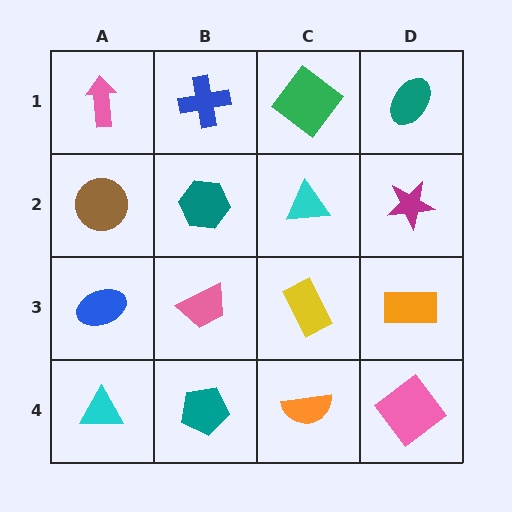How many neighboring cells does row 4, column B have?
3.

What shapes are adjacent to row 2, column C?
A green diamond (row 1, column C), a yellow rectangle (row 3, column C), a teal hexagon (row 2, column B), a magenta star (row 2, column D).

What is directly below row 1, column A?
A brown circle.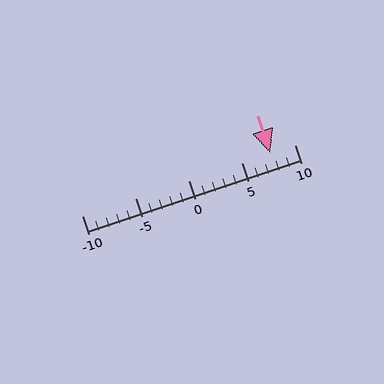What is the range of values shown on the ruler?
The ruler shows values from -10 to 10.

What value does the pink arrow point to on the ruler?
The pink arrow points to approximately 8.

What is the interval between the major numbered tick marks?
The major tick marks are spaced 5 units apart.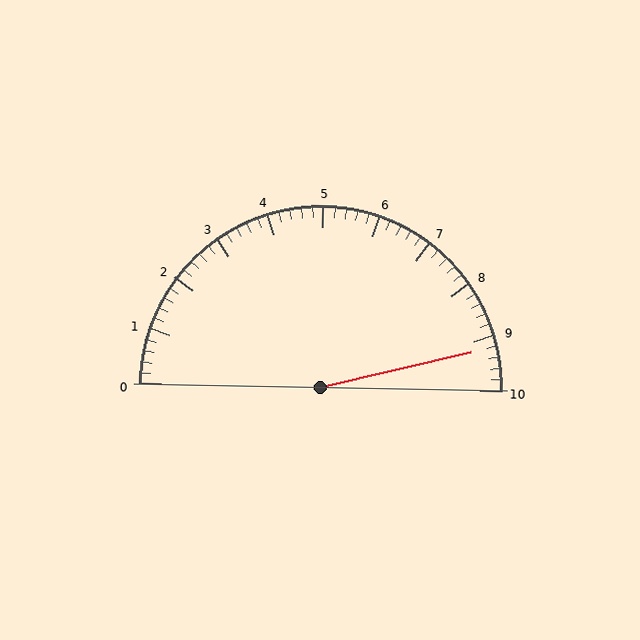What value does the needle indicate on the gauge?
The needle indicates approximately 9.2.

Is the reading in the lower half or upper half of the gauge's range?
The reading is in the upper half of the range (0 to 10).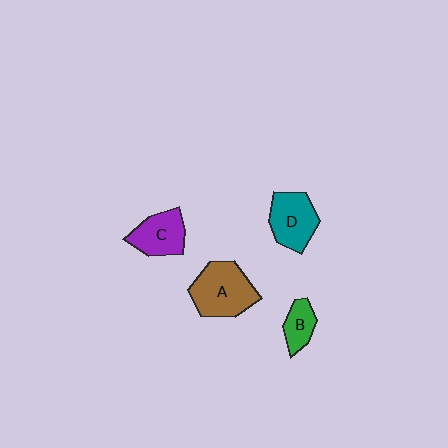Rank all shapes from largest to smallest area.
From largest to smallest: A (brown), D (teal), C (purple), B (green).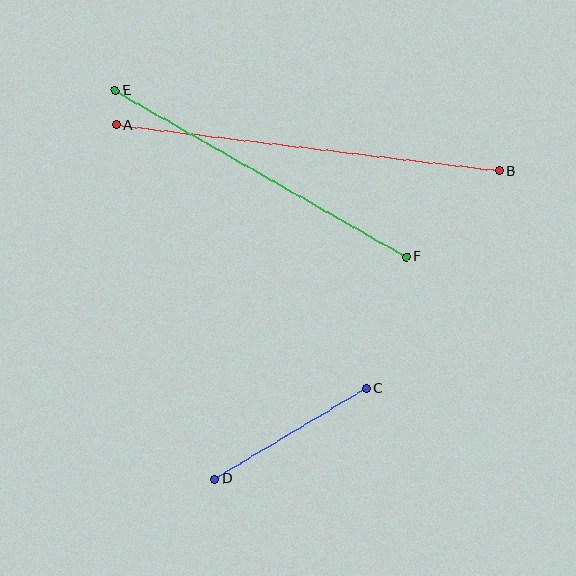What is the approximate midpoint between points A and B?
The midpoint is at approximately (308, 148) pixels.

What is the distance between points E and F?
The distance is approximately 335 pixels.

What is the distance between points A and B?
The distance is approximately 386 pixels.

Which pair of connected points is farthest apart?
Points A and B are farthest apart.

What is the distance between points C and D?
The distance is approximately 176 pixels.